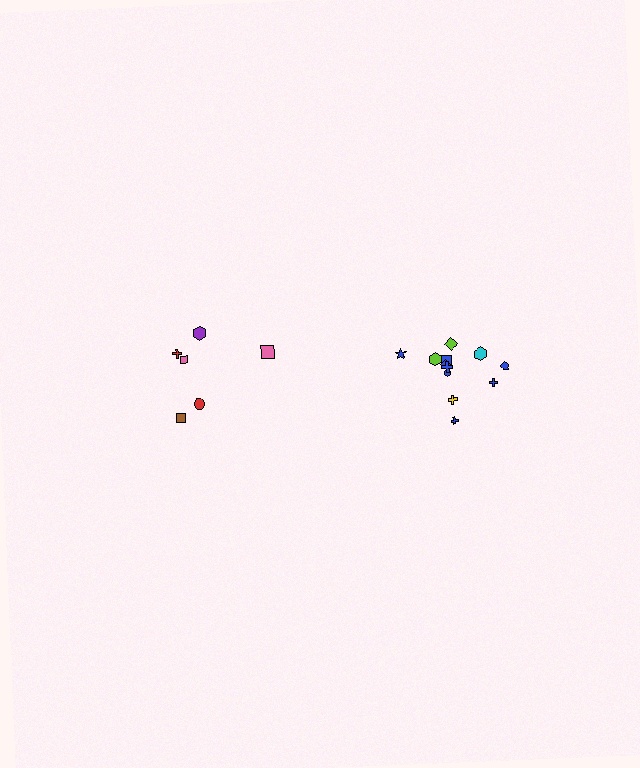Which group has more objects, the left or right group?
The right group.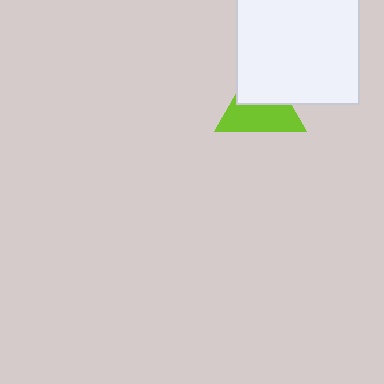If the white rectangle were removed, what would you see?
You would see the complete lime triangle.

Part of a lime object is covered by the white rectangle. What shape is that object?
It is a triangle.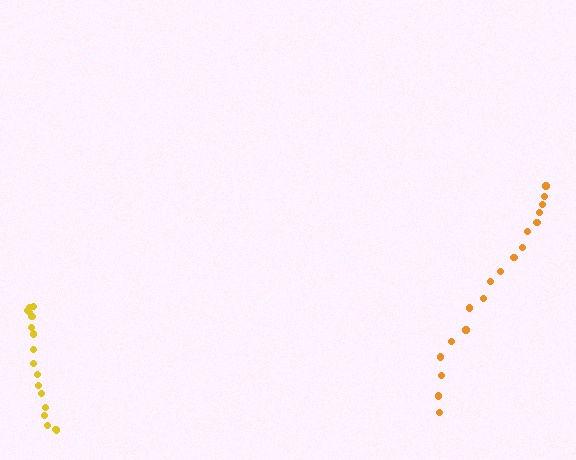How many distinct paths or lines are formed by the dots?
There are 2 distinct paths.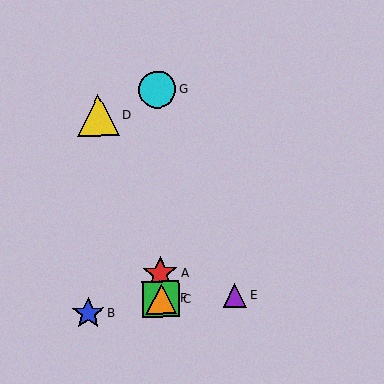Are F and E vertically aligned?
No, F is at x≈161 and E is at x≈235.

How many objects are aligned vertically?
4 objects (A, C, F, G) are aligned vertically.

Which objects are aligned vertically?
Objects A, C, F, G are aligned vertically.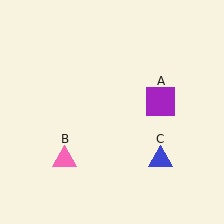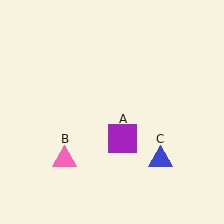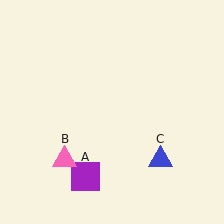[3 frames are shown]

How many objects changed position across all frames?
1 object changed position: purple square (object A).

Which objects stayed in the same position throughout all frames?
Pink triangle (object B) and blue triangle (object C) remained stationary.